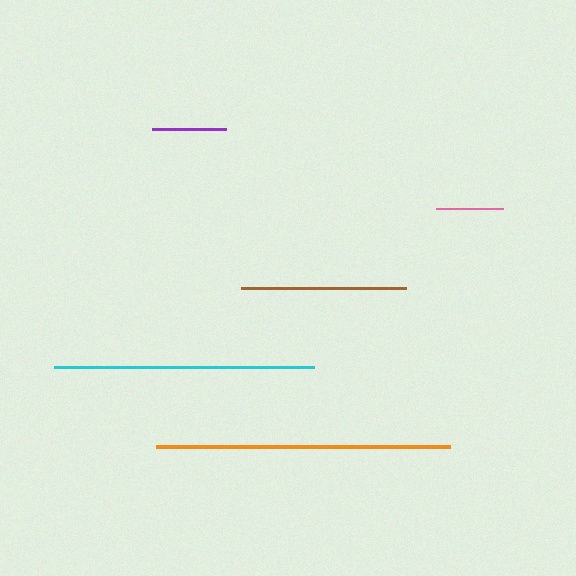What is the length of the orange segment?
The orange segment is approximately 294 pixels long.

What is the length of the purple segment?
The purple segment is approximately 74 pixels long.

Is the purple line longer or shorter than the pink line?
The purple line is longer than the pink line.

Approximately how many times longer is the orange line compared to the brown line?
The orange line is approximately 1.8 times the length of the brown line.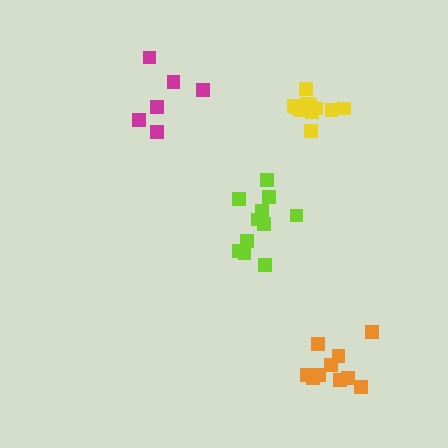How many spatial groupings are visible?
There are 4 spatial groupings.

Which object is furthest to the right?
The orange cluster is rightmost.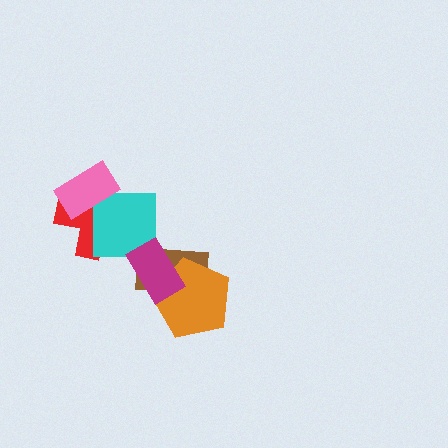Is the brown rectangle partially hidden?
Yes, it is partially covered by another shape.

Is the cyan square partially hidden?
Yes, it is partially covered by another shape.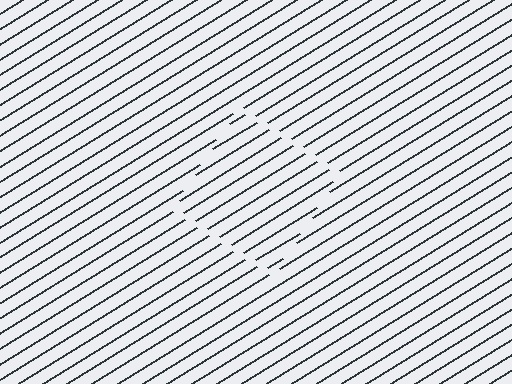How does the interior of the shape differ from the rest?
The interior of the shape contains the same grating, shifted by half a period — the contour is defined by the phase discontinuity where line-ends from the inner and outer gratings abut.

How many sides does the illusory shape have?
4 sides — the line-ends trace a square.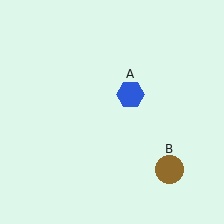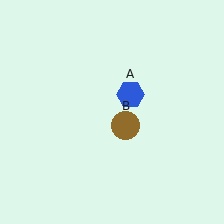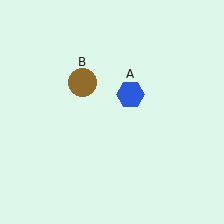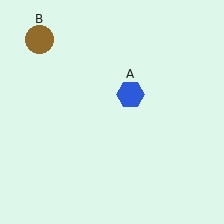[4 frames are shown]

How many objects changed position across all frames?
1 object changed position: brown circle (object B).